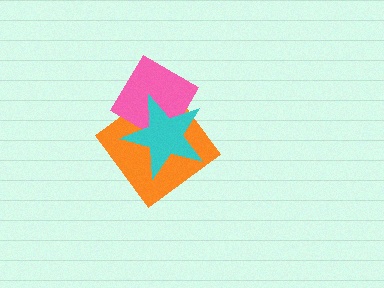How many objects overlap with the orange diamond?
2 objects overlap with the orange diamond.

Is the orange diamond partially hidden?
Yes, it is partially covered by another shape.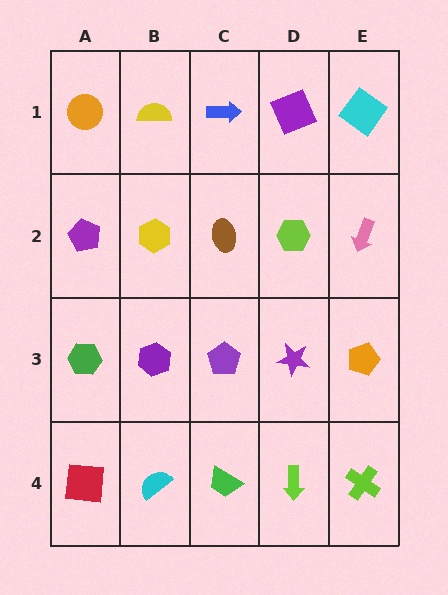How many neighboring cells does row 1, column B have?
3.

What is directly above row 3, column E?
A pink arrow.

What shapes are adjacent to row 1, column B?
A yellow hexagon (row 2, column B), an orange circle (row 1, column A), a blue arrow (row 1, column C).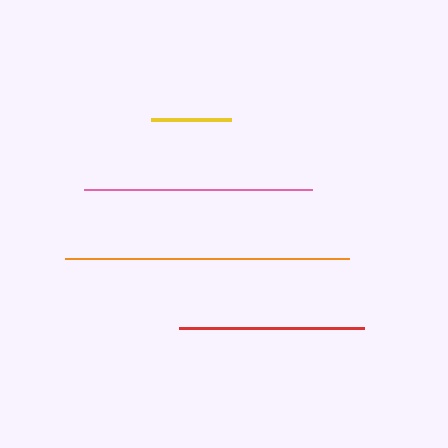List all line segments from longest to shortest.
From longest to shortest: orange, pink, red, yellow.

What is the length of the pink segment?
The pink segment is approximately 229 pixels long.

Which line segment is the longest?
The orange line is the longest at approximately 284 pixels.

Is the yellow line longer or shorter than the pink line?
The pink line is longer than the yellow line.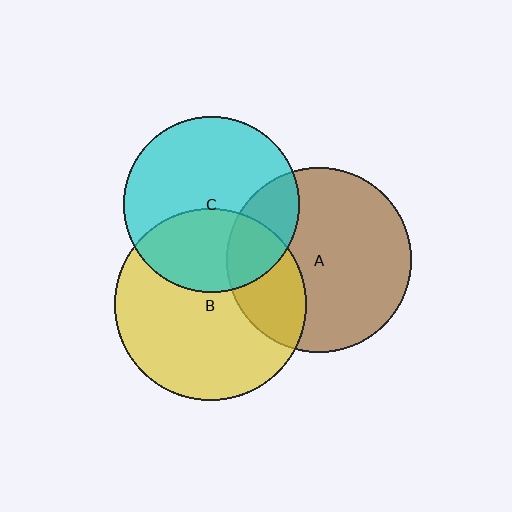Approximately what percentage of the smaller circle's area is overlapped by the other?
Approximately 35%.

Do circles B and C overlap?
Yes.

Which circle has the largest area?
Circle B (yellow).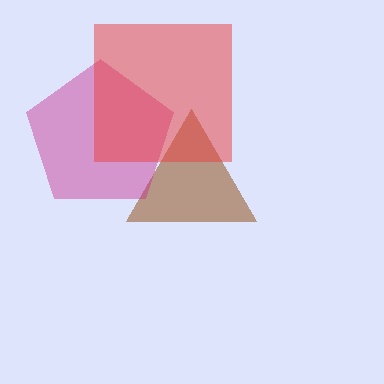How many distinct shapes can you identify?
There are 3 distinct shapes: a brown triangle, a magenta pentagon, a red square.